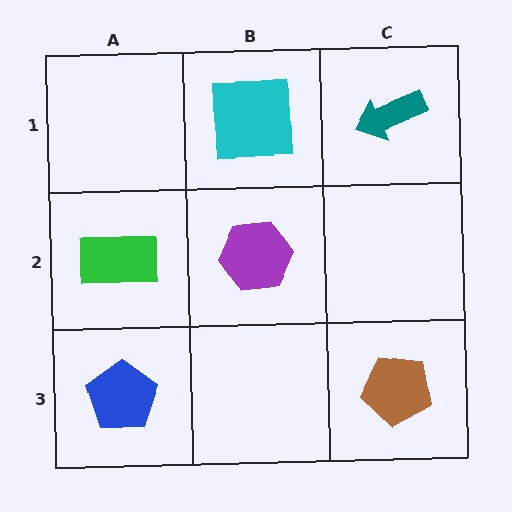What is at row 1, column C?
A teal arrow.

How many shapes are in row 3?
2 shapes.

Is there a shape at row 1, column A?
No, that cell is empty.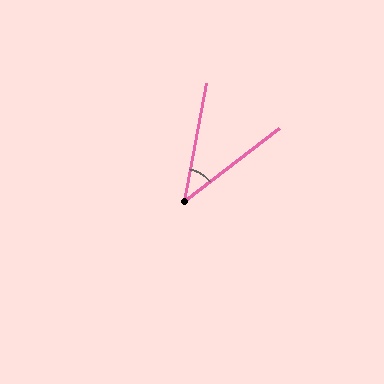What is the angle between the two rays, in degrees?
Approximately 42 degrees.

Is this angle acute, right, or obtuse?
It is acute.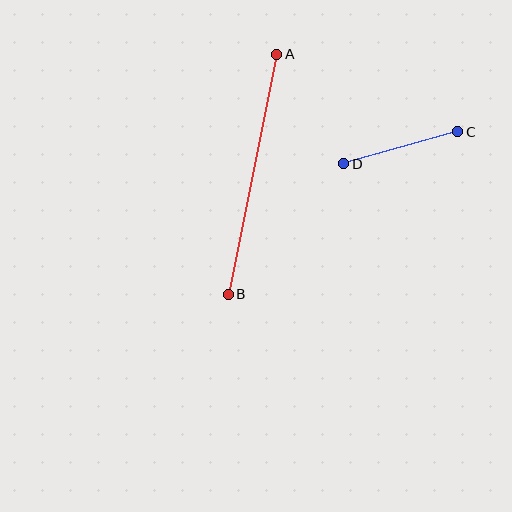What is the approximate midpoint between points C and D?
The midpoint is at approximately (401, 148) pixels.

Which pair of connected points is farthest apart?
Points A and B are farthest apart.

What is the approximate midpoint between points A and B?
The midpoint is at approximately (253, 174) pixels.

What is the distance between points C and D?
The distance is approximately 118 pixels.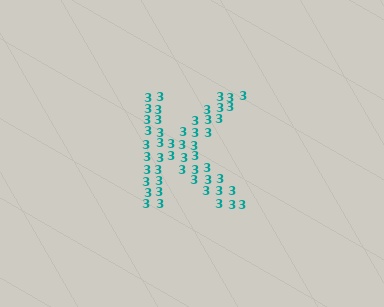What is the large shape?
The large shape is the letter K.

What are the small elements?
The small elements are digit 3's.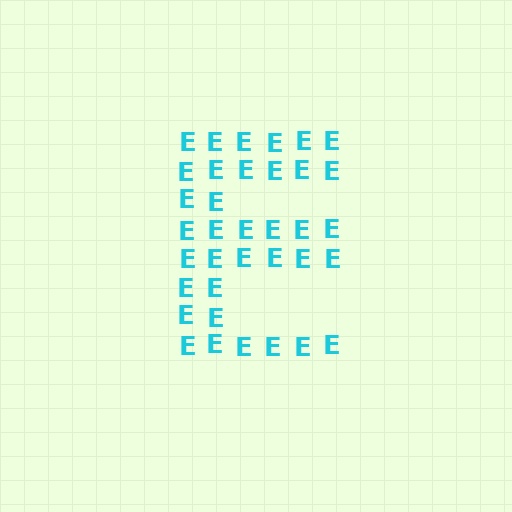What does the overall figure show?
The overall figure shows the letter E.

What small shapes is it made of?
It is made of small letter E's.